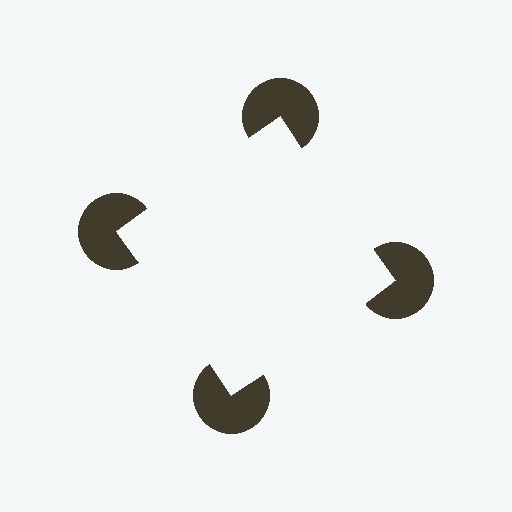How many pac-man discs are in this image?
There are 4 — one at each vertex of the illusory square.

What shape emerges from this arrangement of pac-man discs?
An illusory square — its edges are inferred from the aligned wedge cuts in the pac-man discs, not physically drawn.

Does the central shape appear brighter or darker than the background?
It typically appears slightly brighter than the background, even though no actual brightness change is drawn.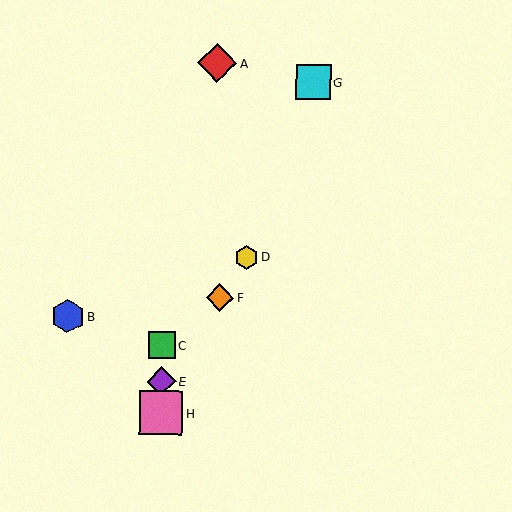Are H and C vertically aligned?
Yes, both are at x≈161.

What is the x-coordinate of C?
Object C is at x≈162.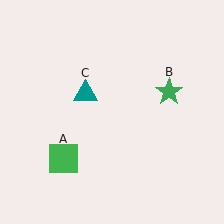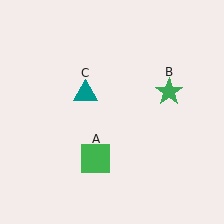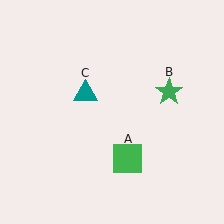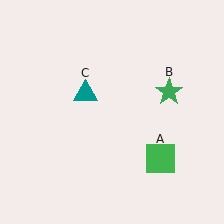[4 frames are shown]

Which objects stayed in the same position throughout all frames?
Green star (object B) and teal triangle (object C) remained stationary.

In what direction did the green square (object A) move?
The green square (object A) moved right.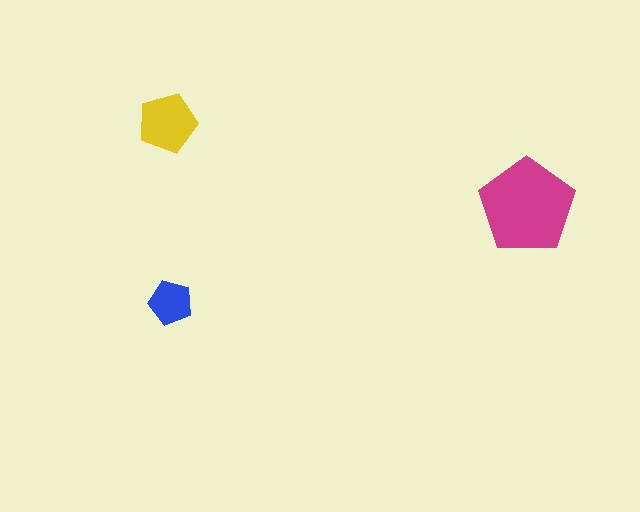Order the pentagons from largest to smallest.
the magenta one, the yellow one, the blue one.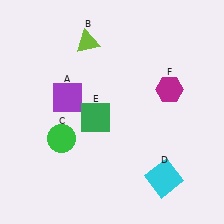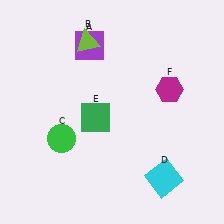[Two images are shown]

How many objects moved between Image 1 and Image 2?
1 object moved between the two images.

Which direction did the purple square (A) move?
The purple square (A) moved up.